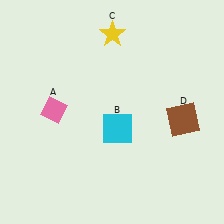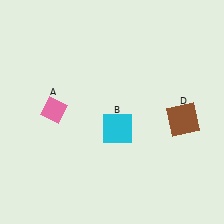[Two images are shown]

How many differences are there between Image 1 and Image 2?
There is 1 difference between the two images.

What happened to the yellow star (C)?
The yellow star (C) was removed in Image 2. It was in the top-right area of Image 1.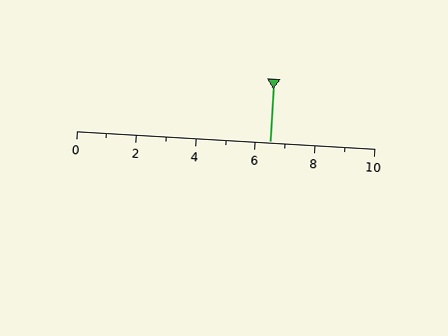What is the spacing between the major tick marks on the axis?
The major ticks are spaced 2 apart.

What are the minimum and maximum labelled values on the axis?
The axis runs from 0 to 10.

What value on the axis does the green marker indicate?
The marker indicates approximately 6.5.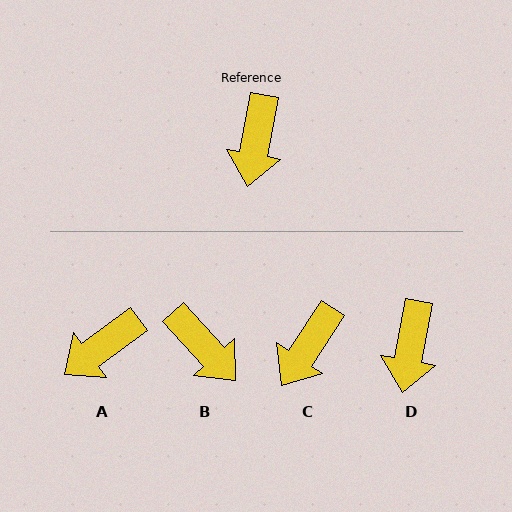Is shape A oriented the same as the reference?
No, it is off by about 43 degrees.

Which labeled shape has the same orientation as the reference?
D.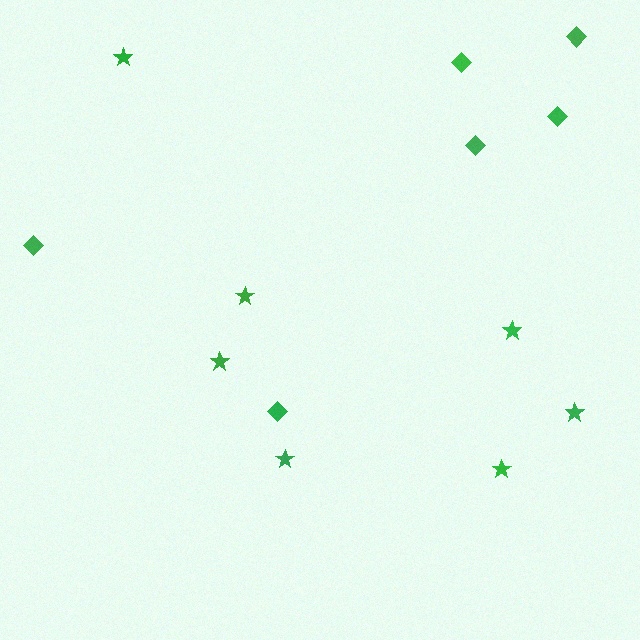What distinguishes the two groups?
There are 2 groups: one group of stars (7) and one group of diamonds (6).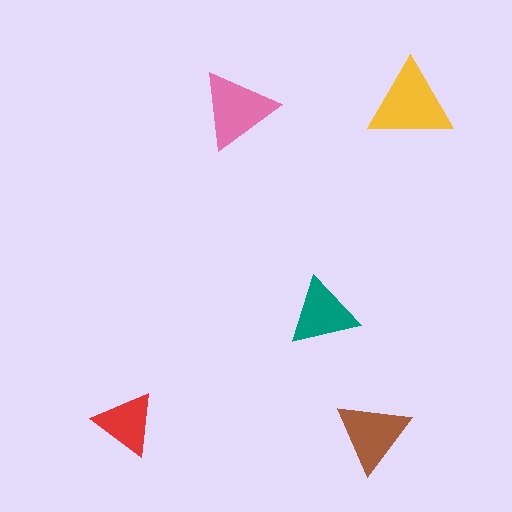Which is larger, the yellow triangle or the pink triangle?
The yellow one.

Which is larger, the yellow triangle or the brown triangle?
The yellow one.